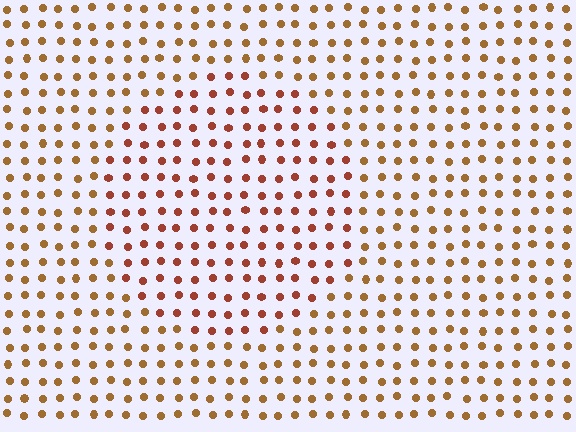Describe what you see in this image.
The image is filled with small brown elements in a uniform arrangement. A circle-shaped region is visible where the elements are tinted to a slightly different hue, forming a subtle color boundary.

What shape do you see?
I see a circle.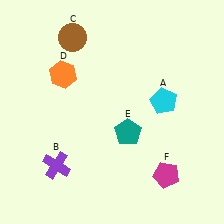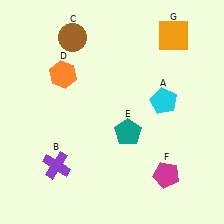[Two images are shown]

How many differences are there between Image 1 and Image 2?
There is 1 difference between the two images.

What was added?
An orange square (G) was added in Image 2.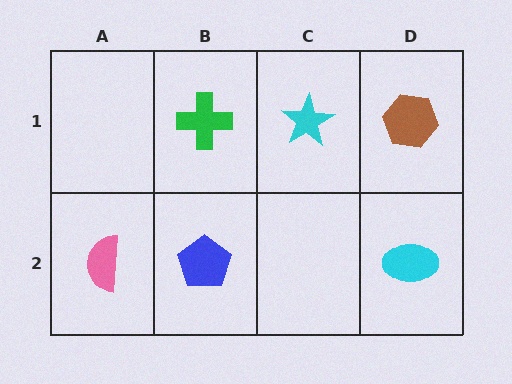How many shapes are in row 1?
3 shapes.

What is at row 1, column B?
A green cross.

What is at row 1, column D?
A brown hexagon.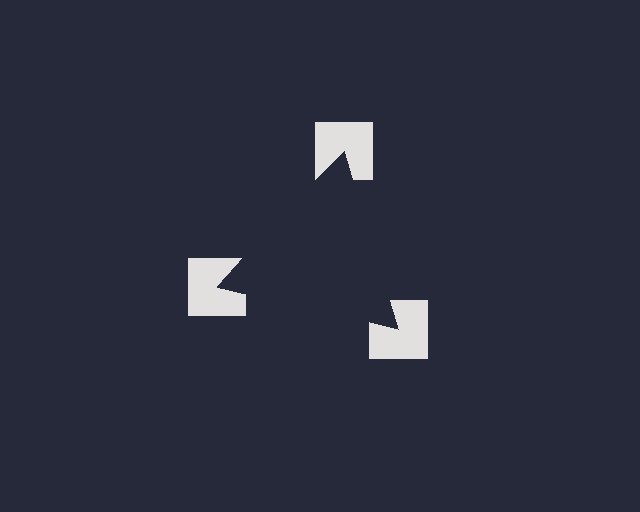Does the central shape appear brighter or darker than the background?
It typically appears slightly darker than the background, even though no actual brightness change is drawn.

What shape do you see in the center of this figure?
An illusory triangle — its edges are inferred from the aligned wedge cuts in the notched squares, not physically drawn.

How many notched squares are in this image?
There are 3 — one at each vertex of the illusory triangle.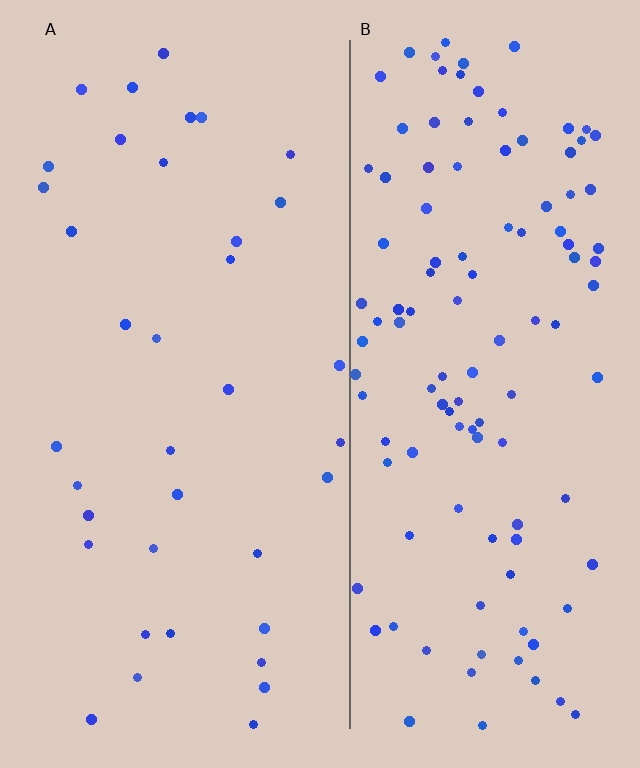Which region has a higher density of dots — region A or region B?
B (the right).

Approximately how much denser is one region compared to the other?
Approximately 3.2× — region B over region A.